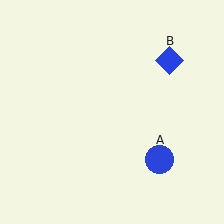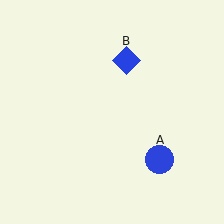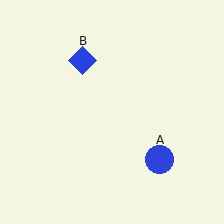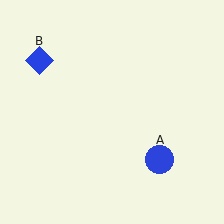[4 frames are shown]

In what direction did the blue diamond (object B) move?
The blue diamond (object B) moved left.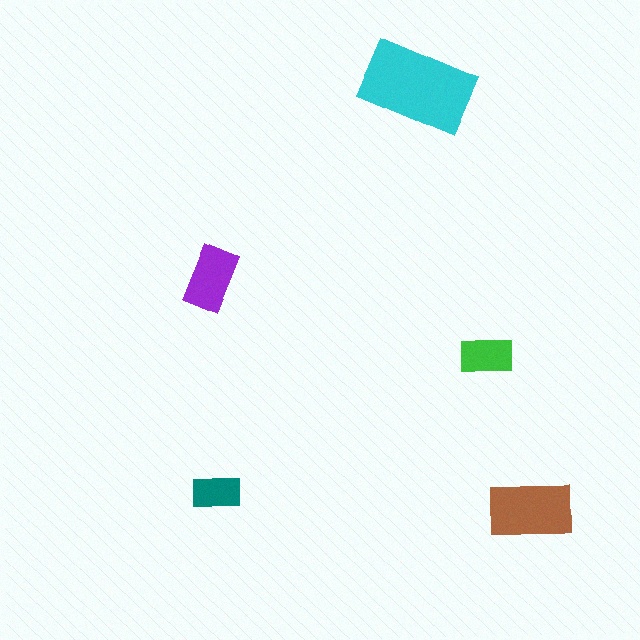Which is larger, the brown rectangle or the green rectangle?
The brown one.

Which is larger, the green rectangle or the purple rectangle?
The purple one.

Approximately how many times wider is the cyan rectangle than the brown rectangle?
About 1.5 times wider.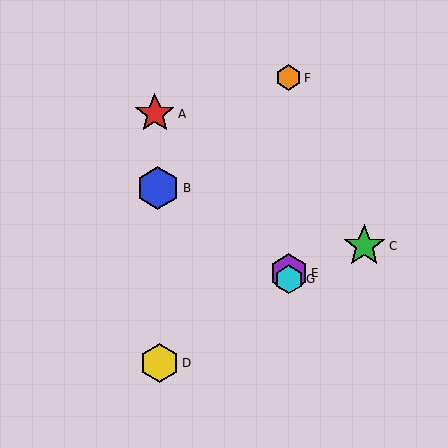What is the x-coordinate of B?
Object B is at x≈158.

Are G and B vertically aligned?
No, G is at x≈289 and B is at x≈158.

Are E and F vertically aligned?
Yes, both are at x≈289.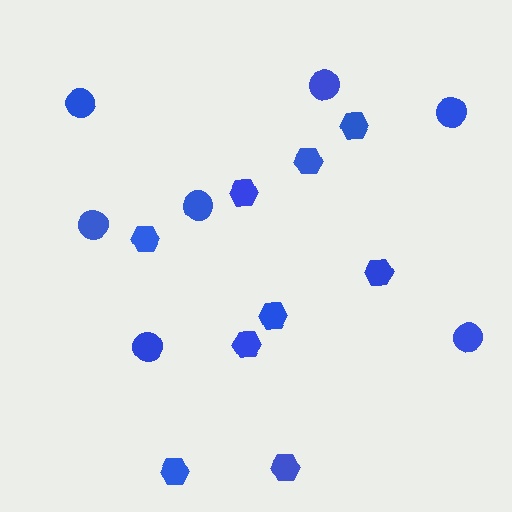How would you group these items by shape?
There are 2 groups: one group of hexagons (9) and one group of circles (7).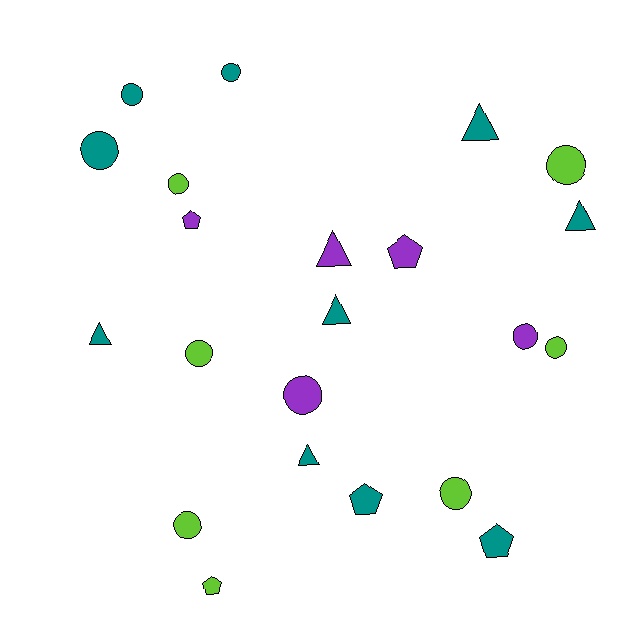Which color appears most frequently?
Teal, with 10 objects.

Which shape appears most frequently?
Circle, with 11 objects.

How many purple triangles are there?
There is 1 purple triangle.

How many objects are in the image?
There are 22 objects.